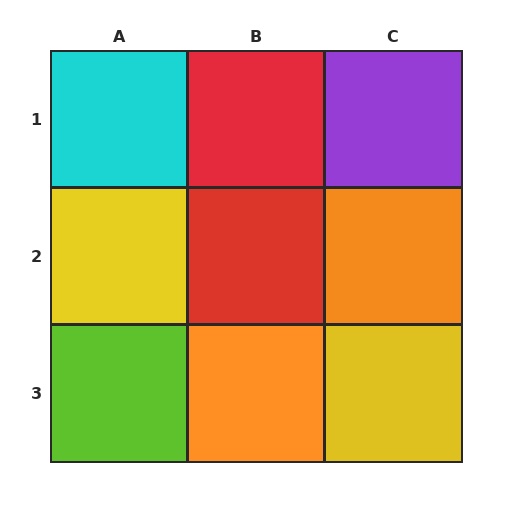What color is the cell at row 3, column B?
Orange.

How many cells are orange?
2 cells are orange.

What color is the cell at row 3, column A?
Lime.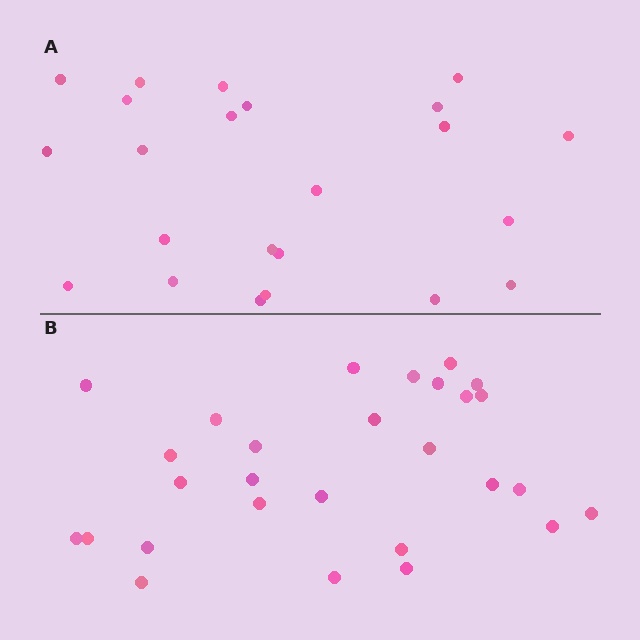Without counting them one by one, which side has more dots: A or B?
Region B (the bottom region) has more dots.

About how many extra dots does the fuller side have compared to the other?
Region B has about 5 more dots than region A.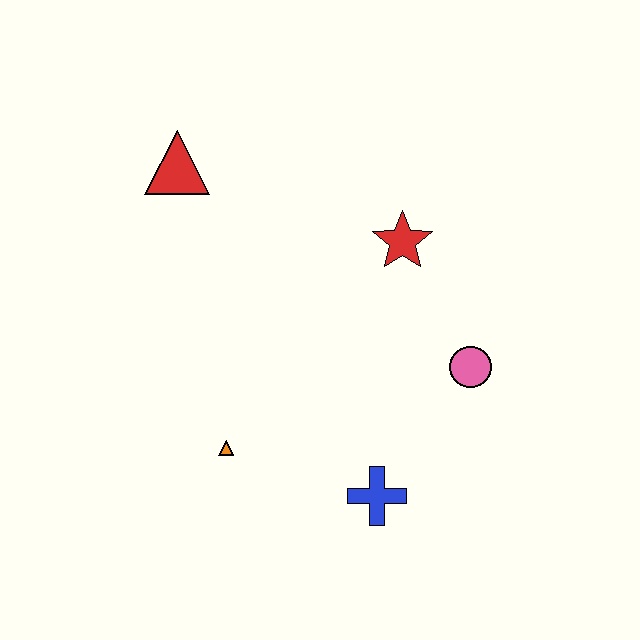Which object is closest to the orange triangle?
The blue cross is closest to the orange triangle.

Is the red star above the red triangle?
No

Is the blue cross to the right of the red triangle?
Yes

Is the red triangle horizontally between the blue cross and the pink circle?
No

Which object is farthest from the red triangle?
The blue cross is farthest from the red triangle.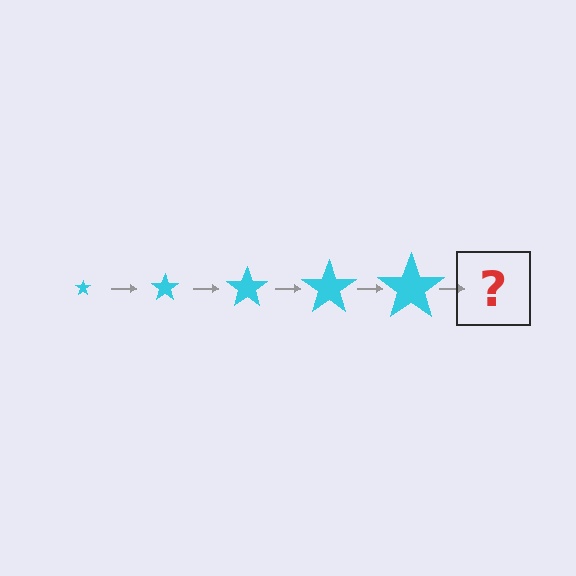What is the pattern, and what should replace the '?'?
The pattern is that the star gets progressively larger each step. The '?' should be a cyan star, larger than the previous one.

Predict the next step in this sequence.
The next step is a cyan star, larger than the previous one.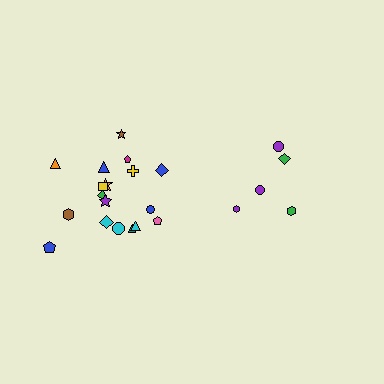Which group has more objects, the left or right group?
The left group.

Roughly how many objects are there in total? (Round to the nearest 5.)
Roughly 25 objects in total.